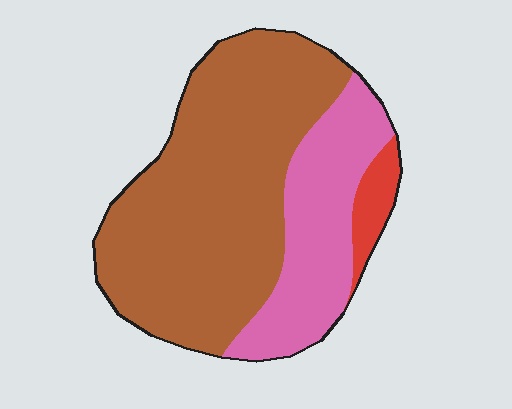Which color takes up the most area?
Brown, at roughly 65%.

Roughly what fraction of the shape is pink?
Pink covers around 30% of the shape.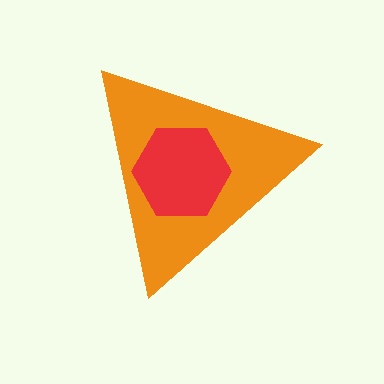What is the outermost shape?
The orange triangle.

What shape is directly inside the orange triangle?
The red hexagon.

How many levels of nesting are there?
2.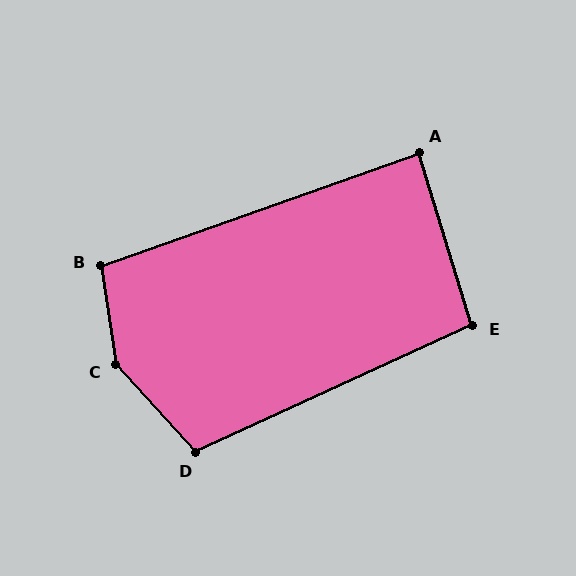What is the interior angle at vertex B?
Approximately 101 degrees (obtuse).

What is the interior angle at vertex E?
Approximately 97 degrees (obtuse).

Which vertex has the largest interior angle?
C, at approximately 146 degrees.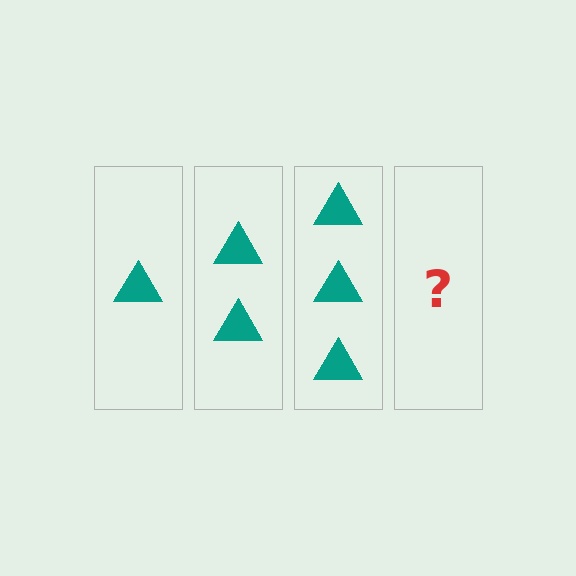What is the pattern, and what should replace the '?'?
The pattern is that each step adds one more triangle. The '?' should be 4 triangles.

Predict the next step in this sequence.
The next step is 4 triangles.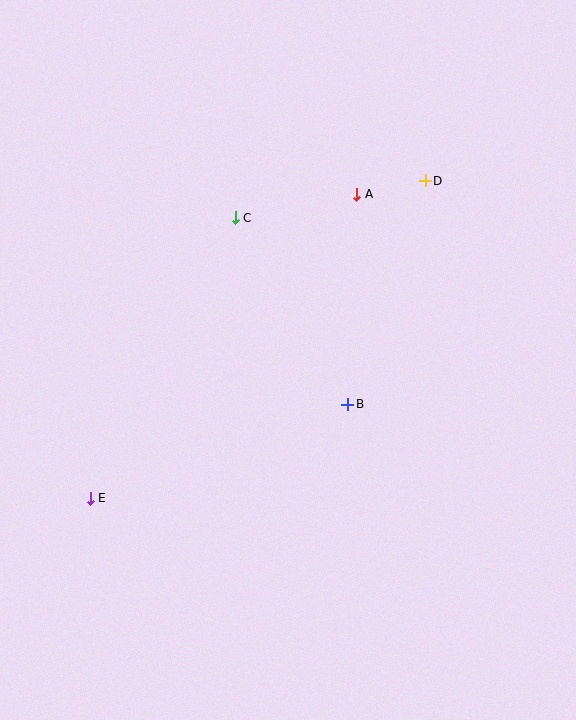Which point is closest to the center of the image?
Point B at (348, 404) is closest to the center.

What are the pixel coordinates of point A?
Point A is at (357, 194).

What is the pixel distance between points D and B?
The distance between D and B is 236 pixels.